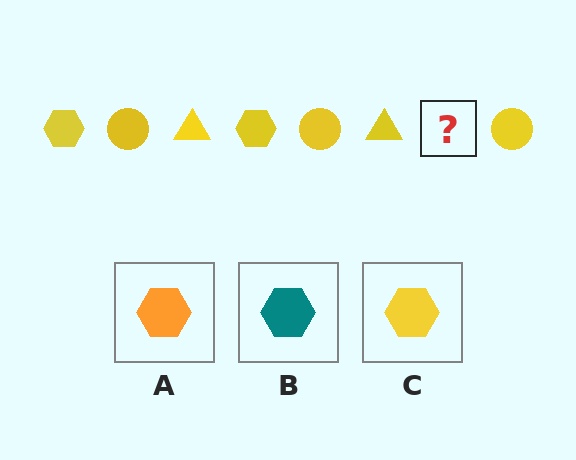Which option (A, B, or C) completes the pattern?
C.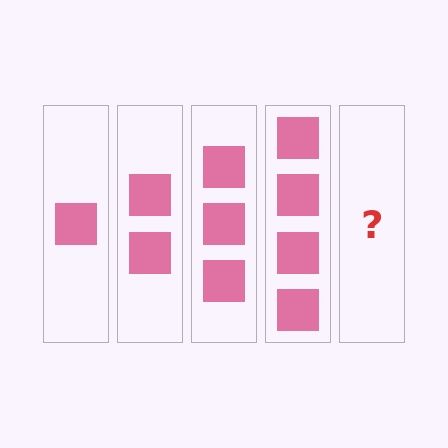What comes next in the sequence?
The next element should be 5 squares.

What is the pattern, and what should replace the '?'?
The pattern is that each step adds one more square. The '?' should be 5 squares.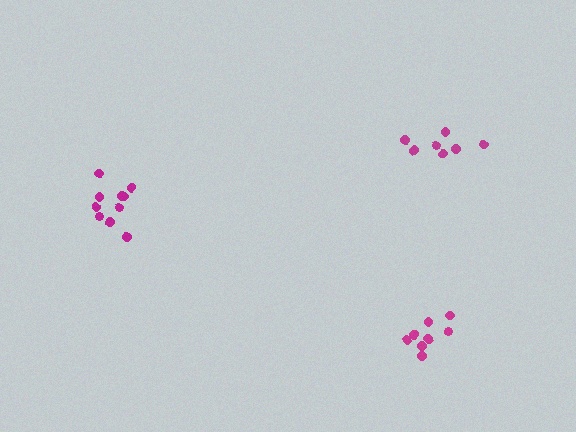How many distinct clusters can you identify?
There are 3 distinct clusters.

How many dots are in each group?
Group 1: 9 dots, Group 2: 7 dots, Group 3: 10 dots (26 total).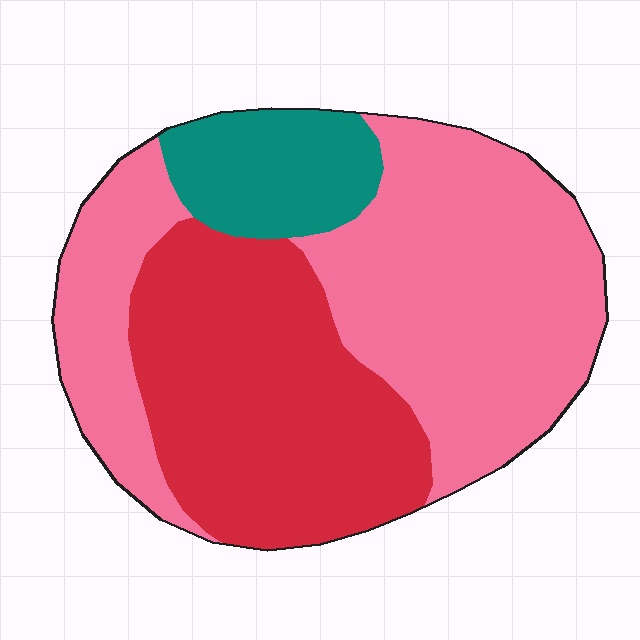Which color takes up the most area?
Pink, at roughly 50%.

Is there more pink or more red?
Pink.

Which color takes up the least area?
Teal, at roughly 10%.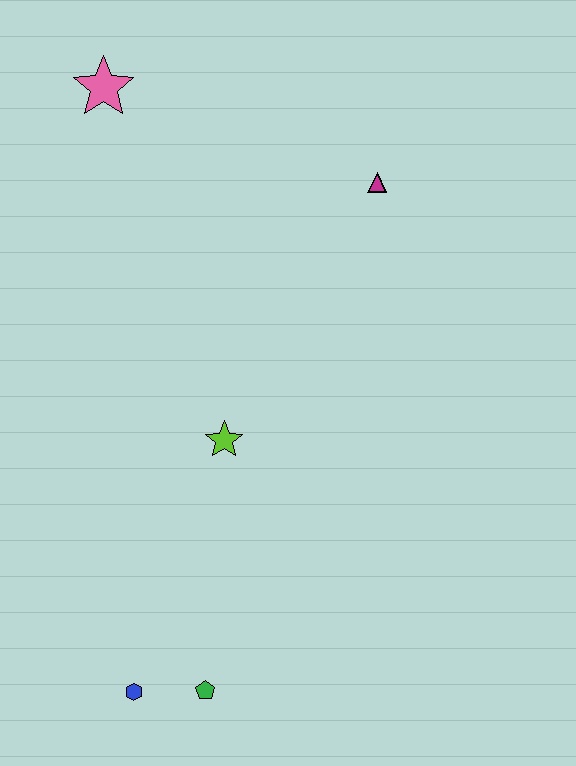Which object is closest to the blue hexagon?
The green pentagon is closest to the blue hexagon.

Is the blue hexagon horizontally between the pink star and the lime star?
Yes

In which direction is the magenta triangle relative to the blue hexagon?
The magenta triangle is above the blue hexagon.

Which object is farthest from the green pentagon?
The pink star is farthest from the green pentagon.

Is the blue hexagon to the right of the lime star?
No